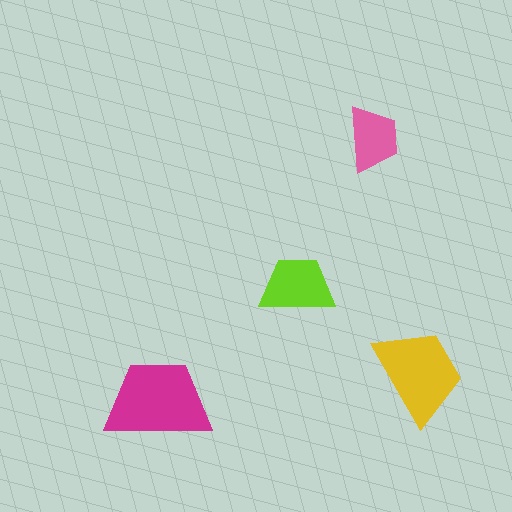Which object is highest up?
The pink trapezoid is topmost.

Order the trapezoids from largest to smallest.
the magenta one, the yellow one, the lime one, the pink one.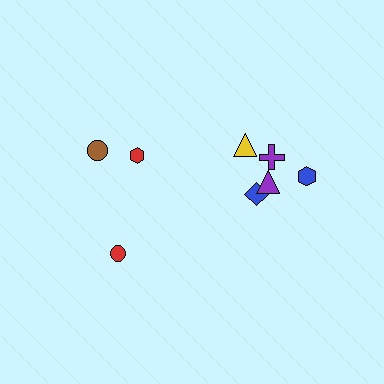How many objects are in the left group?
There are 3 objects.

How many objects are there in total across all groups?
There are 8 objects.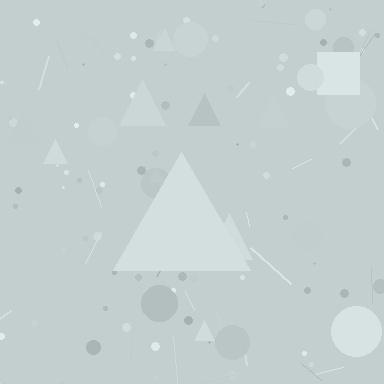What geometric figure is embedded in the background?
A triangle is embedded in the background.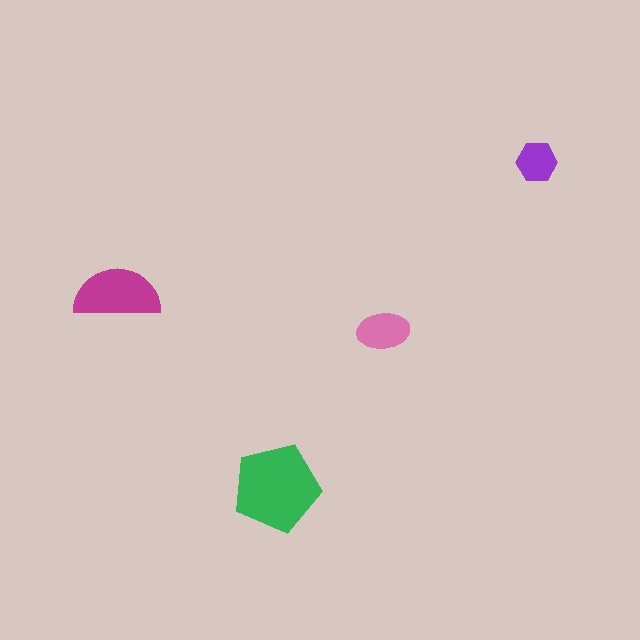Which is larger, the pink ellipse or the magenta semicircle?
The magenta semicircle.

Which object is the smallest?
The purple hexagon.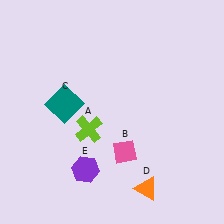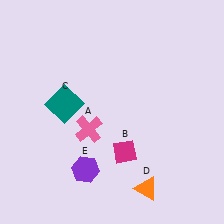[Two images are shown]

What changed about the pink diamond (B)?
In Image 1, B is pink. In Image 2, it changed to magenta.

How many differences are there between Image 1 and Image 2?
There are 2 differences between the two images.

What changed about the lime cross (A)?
In Image 1, A is lime. In Image 2, it changed to pink.